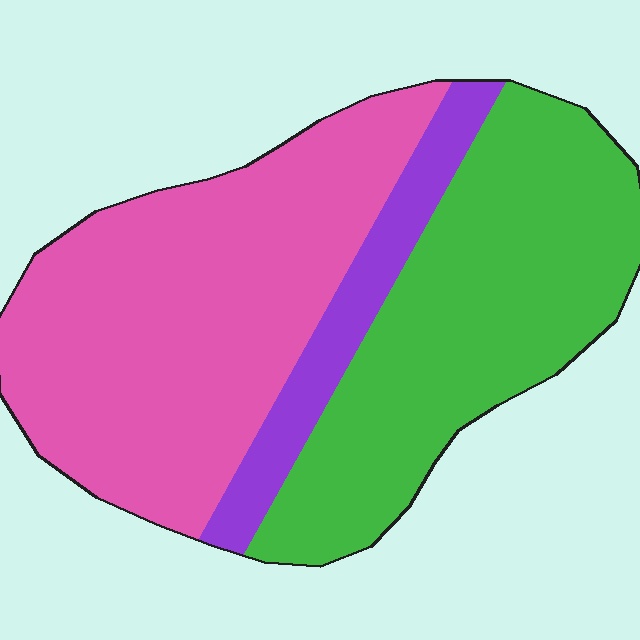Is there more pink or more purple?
Pink.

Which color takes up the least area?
Purple, at roughly 10%.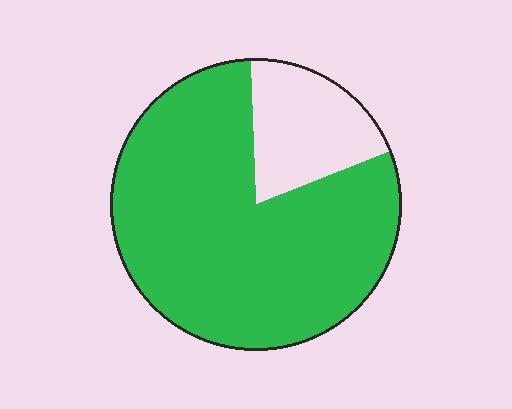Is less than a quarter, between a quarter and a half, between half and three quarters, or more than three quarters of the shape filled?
More than three quarters.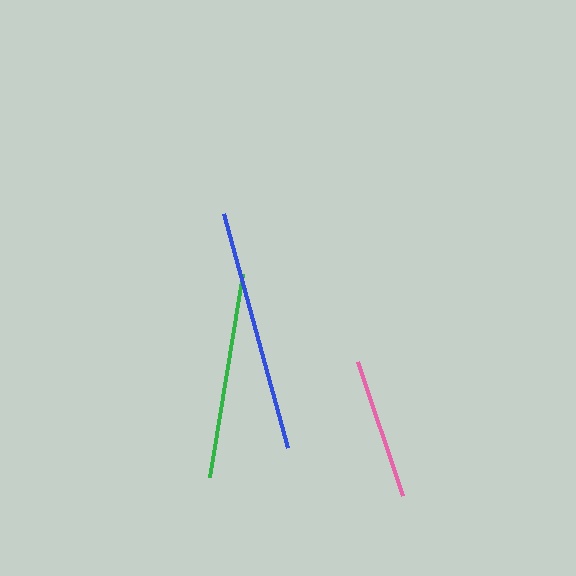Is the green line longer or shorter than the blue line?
The blue line is longer than the green line.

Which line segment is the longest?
The blue line is the longest at approximately 242 pixels.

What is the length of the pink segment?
The pink segment is approximately 141 pixels long.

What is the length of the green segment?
The green segment is approximately 206 pixels long.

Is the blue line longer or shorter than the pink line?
The blue line is longer than the pink line.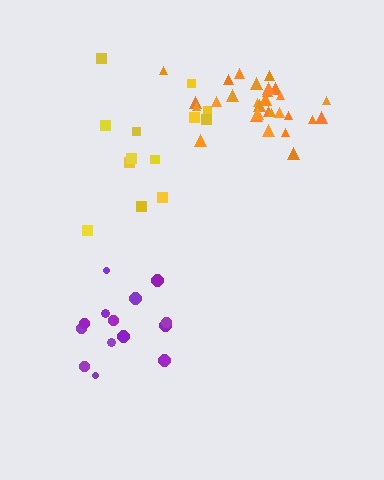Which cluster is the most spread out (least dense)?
Yellow.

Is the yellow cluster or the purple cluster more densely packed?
Purple.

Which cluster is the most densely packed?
Orange.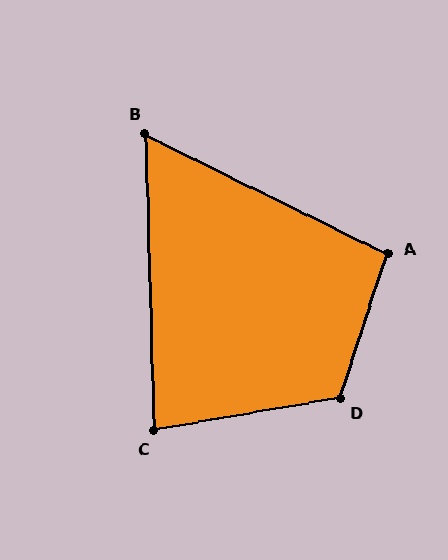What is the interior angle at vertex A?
Approximately 98 degrees (obtuse).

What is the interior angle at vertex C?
Approximately 82 degrees (acute).